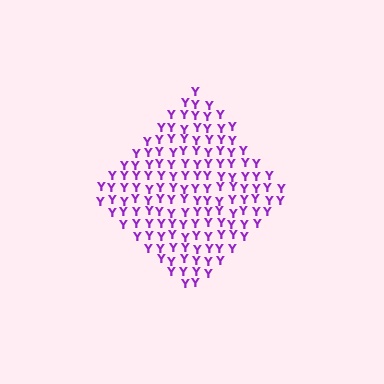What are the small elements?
The small elements are letter Y's.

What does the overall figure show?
The overall figure shows a diamond.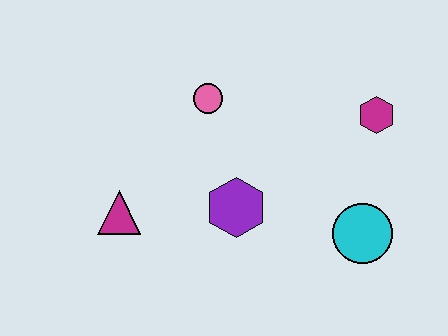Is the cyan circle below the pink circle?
Yes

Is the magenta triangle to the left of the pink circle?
Yes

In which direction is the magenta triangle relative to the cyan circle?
The magenta triangle is to the left of the cyan circle.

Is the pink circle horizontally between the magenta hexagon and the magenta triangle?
Yes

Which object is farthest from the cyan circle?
The magenta triangle is farthest from the cyan circle.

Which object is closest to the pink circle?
The purple hexagon is closest to the pink circle.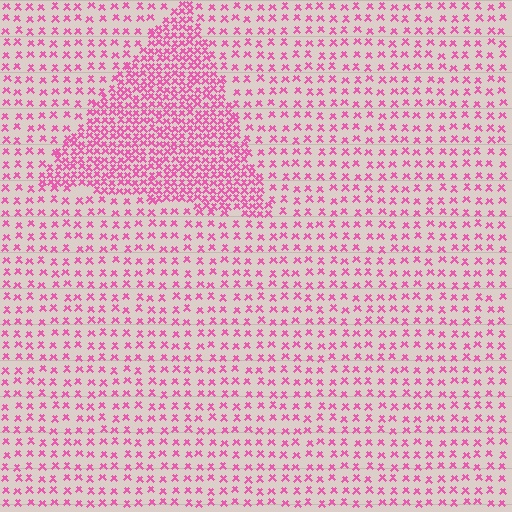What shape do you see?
I see a triangle.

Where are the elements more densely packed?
The elements are more densely packed inside the triangle boundary.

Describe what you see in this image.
The image contains small pink elements arranged at two different densities. A triangle-shaped region is visible where the elements are more densely packed than the surrounding area.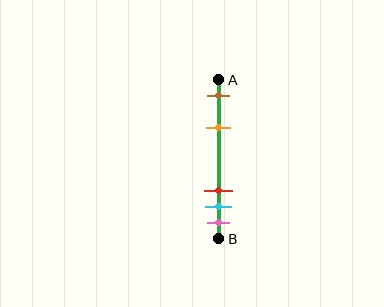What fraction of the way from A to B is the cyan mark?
The cyan mark is approximately 80% (0.8) of the way from A to B.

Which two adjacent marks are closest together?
The cyan and pink marks are the closest adjacent pair.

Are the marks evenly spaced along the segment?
No, the marks are not evenly spaced.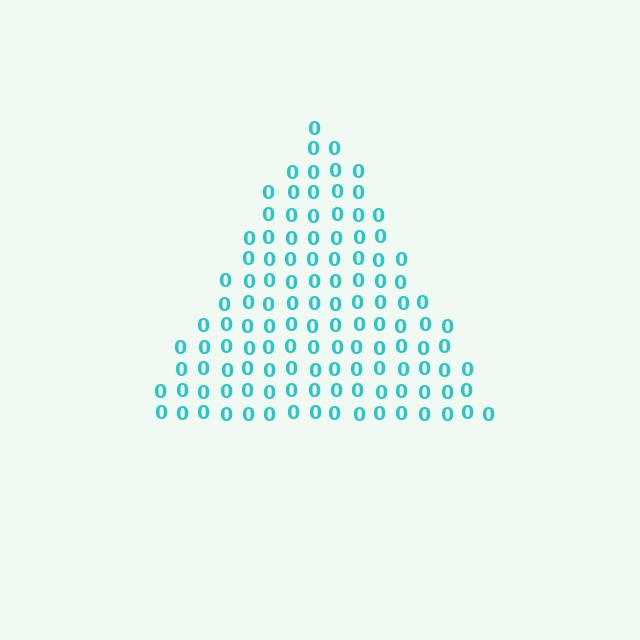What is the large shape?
The large shape is a triangle.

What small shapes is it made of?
It is made of small digit 0's.